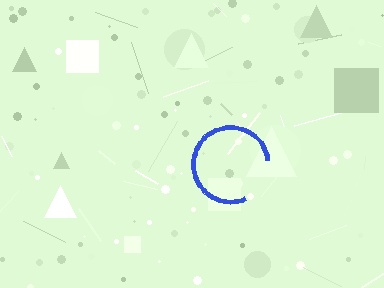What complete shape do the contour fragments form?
The contour fragments form a circle.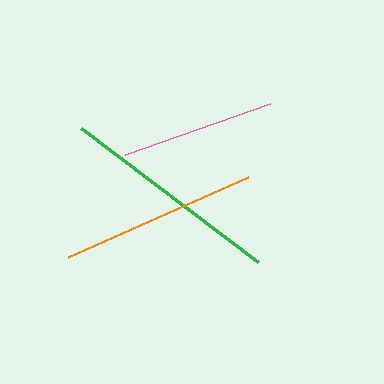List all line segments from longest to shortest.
From longest to shortest: green, orange, pink.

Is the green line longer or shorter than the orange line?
The green line is longer than the orange line.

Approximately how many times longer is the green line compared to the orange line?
The green line is approximately 1.1 times the length of the orange line.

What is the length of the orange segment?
The orange segment is approximately 197 pixels long.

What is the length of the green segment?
The green segment is approximately 221 pixels long.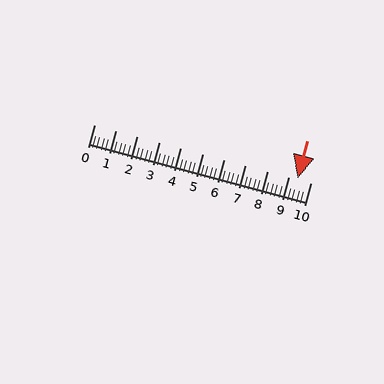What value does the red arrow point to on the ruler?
The red arrow points to approximately 9.4.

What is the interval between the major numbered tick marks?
The major tick marks are spaced 1 units apart.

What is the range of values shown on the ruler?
The ruler shows values from 0 to 10.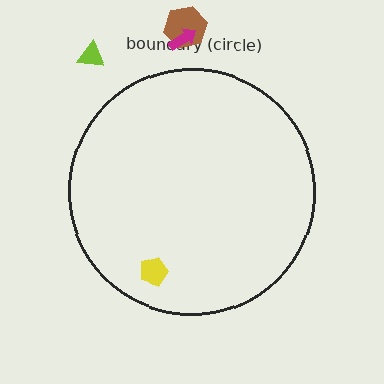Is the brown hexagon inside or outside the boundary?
Outside.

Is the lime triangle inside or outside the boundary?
Outside.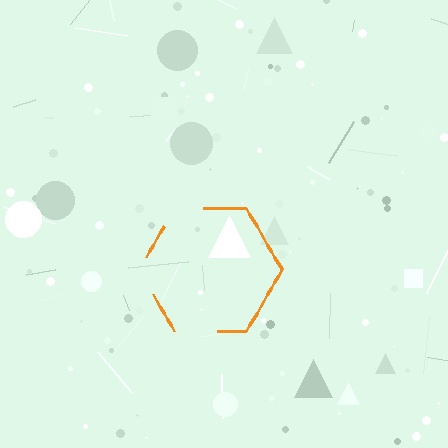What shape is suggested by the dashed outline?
The dashed outline suggests a hexagon.